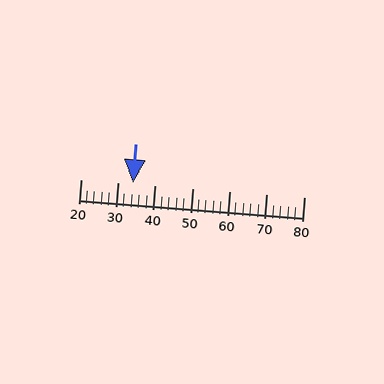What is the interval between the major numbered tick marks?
The major tick marks are spaced 10 units apart.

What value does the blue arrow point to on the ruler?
The blue arrow points to approximately 34.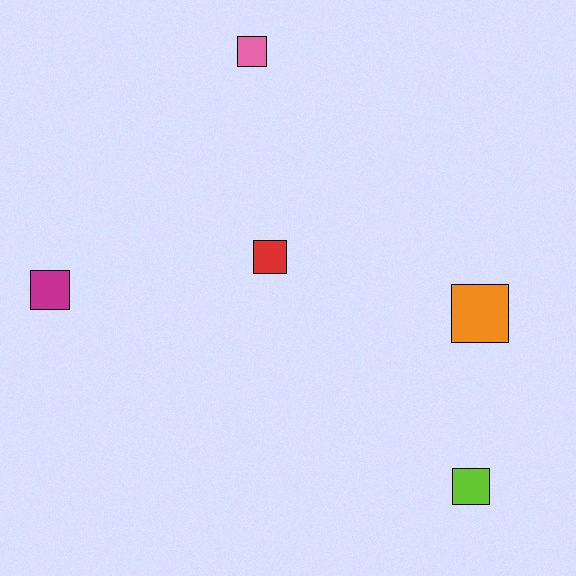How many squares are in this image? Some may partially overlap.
There are 5 squares.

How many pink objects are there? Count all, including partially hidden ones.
There is 1 pink object.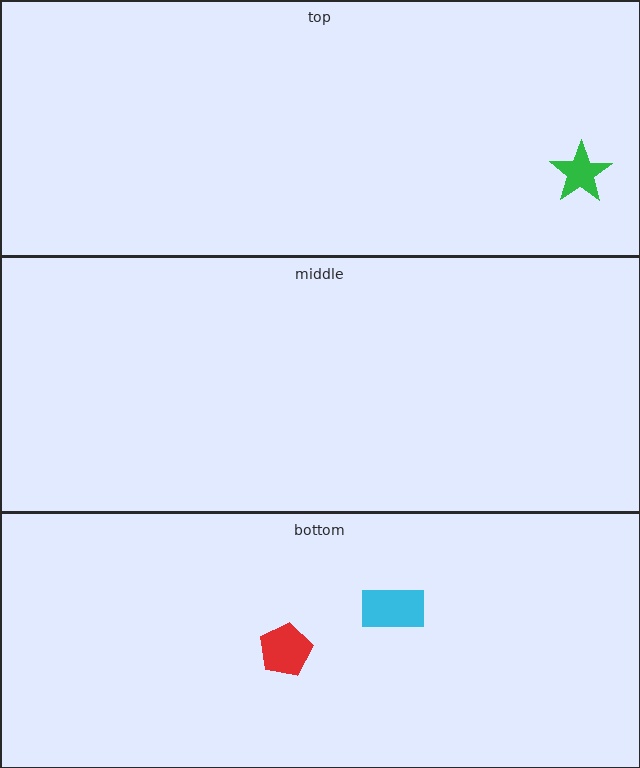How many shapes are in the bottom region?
2.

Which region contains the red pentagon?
The bottom region.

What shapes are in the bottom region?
The red pentagon, the cyan rectangle.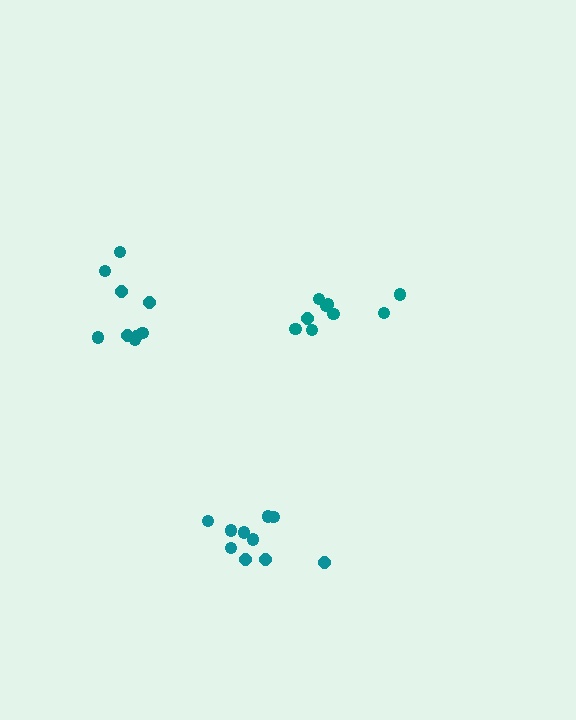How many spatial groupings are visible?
There are 3 spatial groupings.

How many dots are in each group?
Group 1: 10 dots, Group 2: 9 dots, Group 3: 9 dots (28 total).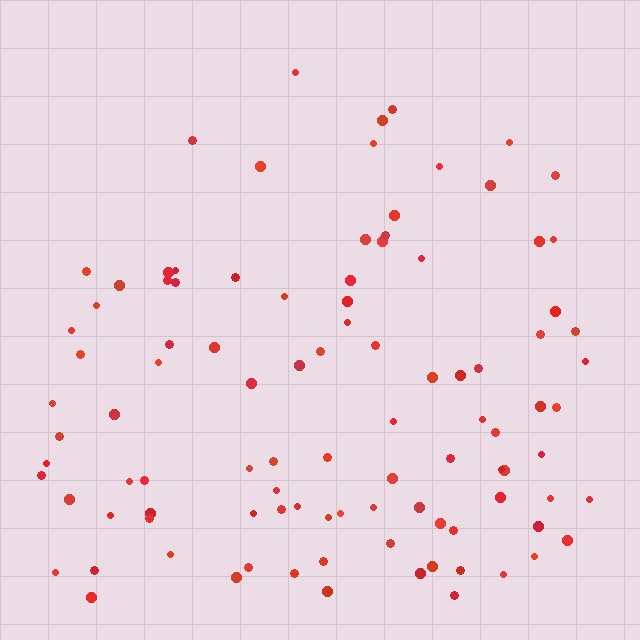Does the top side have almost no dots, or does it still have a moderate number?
Still a moderate number, just noticeably fewer than the bottom.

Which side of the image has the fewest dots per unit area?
The top.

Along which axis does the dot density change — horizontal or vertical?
Vertical.